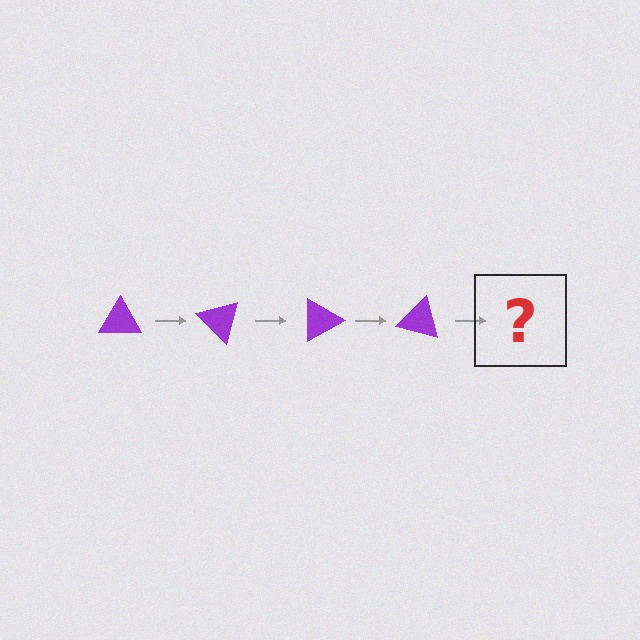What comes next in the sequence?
The next element should be a purple triangle rotated 180 degrees.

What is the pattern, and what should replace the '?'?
The pattern is that the triangle rotates 45 degrees each step. The '?' should be a purple triangle rotated 180 degrees.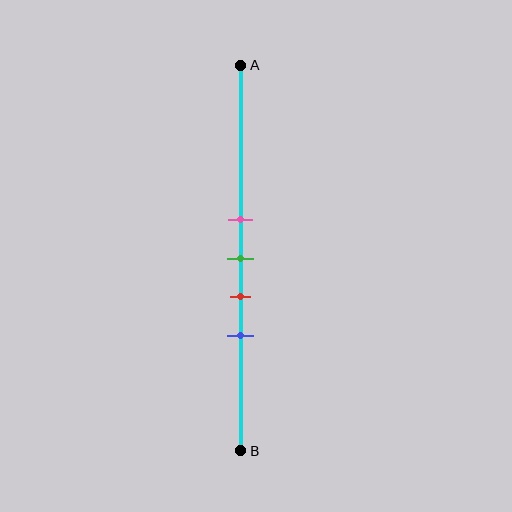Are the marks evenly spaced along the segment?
Yes, the marks are approximately evenly spaced.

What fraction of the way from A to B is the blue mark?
The blue mark is approximately 70% (0.7) of the way from A to B.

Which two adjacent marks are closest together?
The pink and green marks are the closest adjacent pair.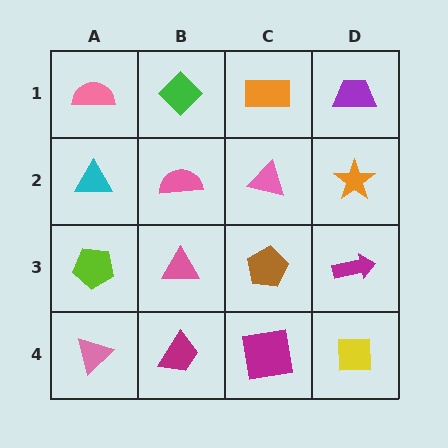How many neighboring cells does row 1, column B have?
3.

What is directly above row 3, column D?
An orange star.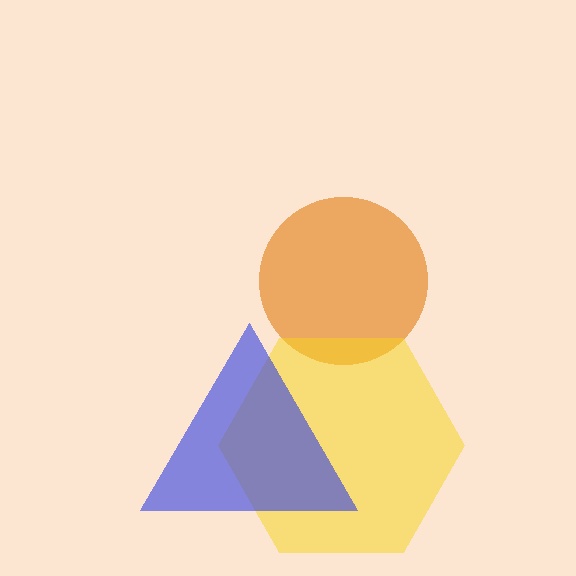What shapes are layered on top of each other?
The layered shapes are: an orange circle, a yellow hexagon, a blue triangle.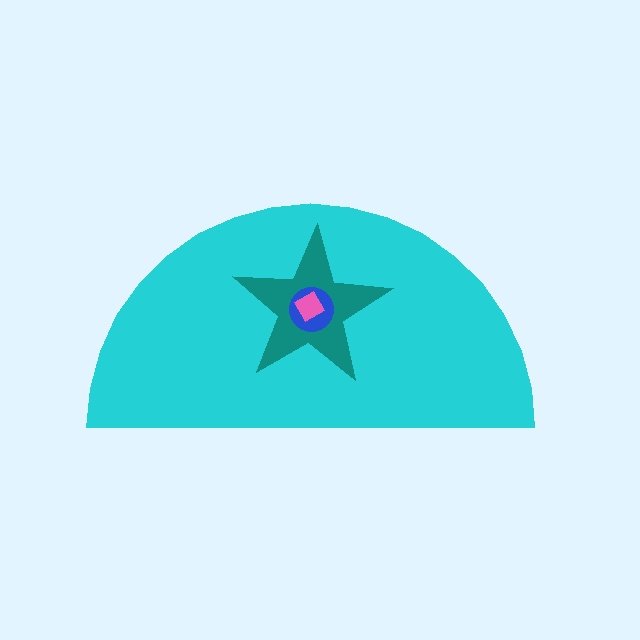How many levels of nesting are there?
4.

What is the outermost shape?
The cyan semicircle.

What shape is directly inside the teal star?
The blue circle.